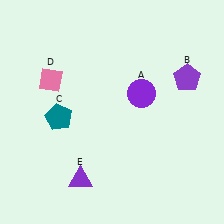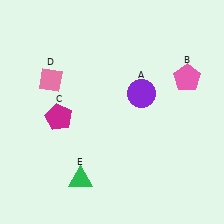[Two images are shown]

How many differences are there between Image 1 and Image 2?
There are 3 differences between the two images.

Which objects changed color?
B changed from purple to pink. C changed from teal to magenta. E changed from purple to green.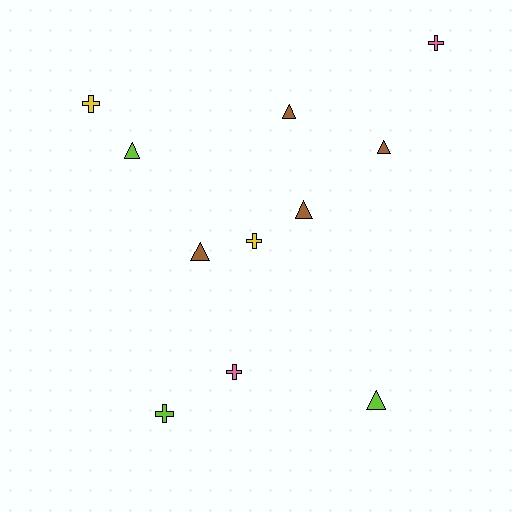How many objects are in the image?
There are 11 objects.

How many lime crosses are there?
There is 1 lime cross.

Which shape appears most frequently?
Triangle, with 6 objects.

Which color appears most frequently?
Brown, with 4 objects.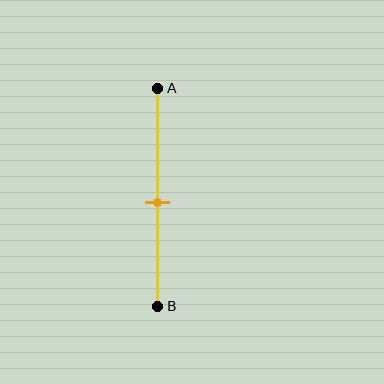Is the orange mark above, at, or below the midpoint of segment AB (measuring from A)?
The orange mark is approximately at the midpoint of segment AB.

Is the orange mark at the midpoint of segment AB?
Yes, the mark is approximately at the midpoint.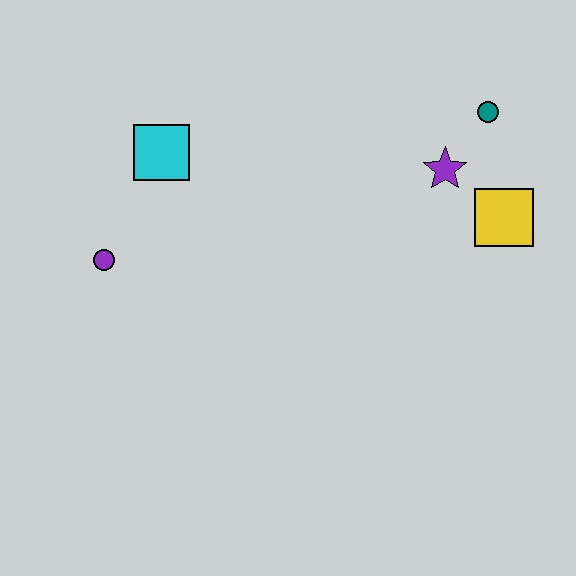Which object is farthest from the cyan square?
The yellow square is farthest from the cyan square.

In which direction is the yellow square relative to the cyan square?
The yellow square is to the right of the cyan square.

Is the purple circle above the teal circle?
No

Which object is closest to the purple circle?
The cyan square is closest to the purple circle.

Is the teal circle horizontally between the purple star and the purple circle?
No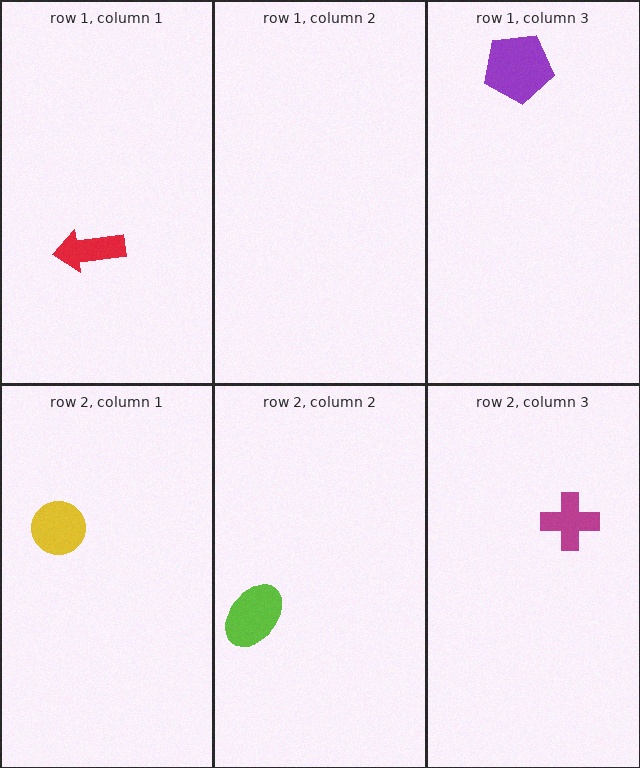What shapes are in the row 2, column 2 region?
The lime ellipse.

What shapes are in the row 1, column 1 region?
The red arrow.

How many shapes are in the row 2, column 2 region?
1.